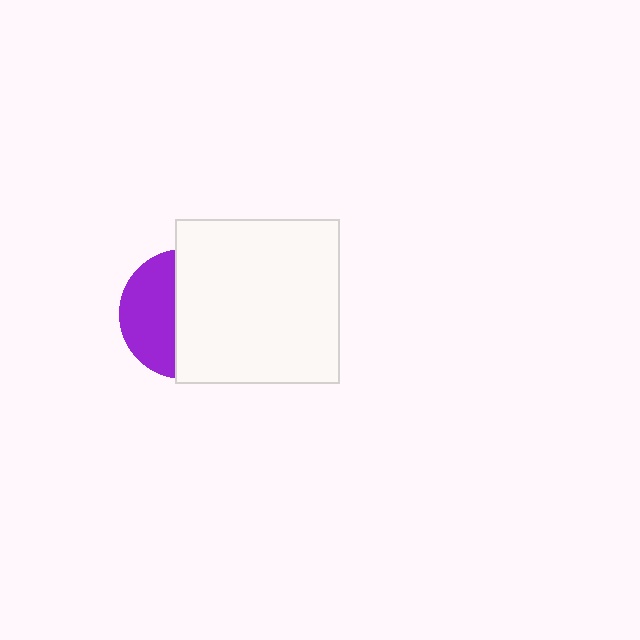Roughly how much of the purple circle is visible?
A small part of it is visible (roughly 42%).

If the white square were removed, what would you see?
You would see the complete purple circle.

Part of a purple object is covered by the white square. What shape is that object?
It is a circle.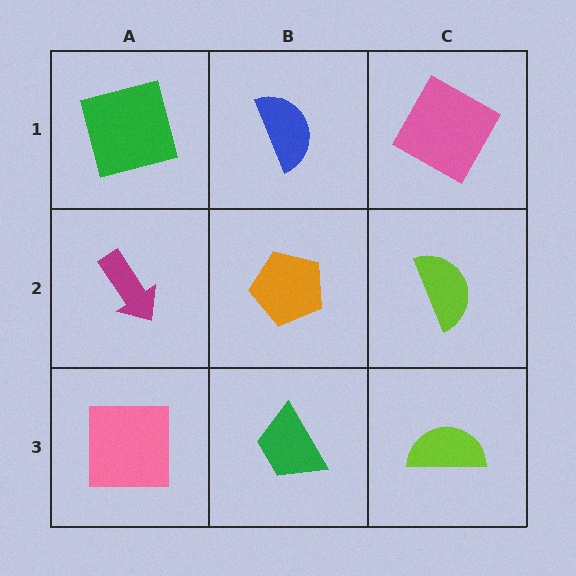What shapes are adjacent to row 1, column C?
A lime semicircle (row 2, column C), a blue semicircle (row 1, column B).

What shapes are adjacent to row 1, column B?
An orange pentagon (row 2, column B), a green square (row 1, column A), a pink square (row 1, column C).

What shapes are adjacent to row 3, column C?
A lime semicircle (row 2, column C), a green trapezoid (row 3, column B).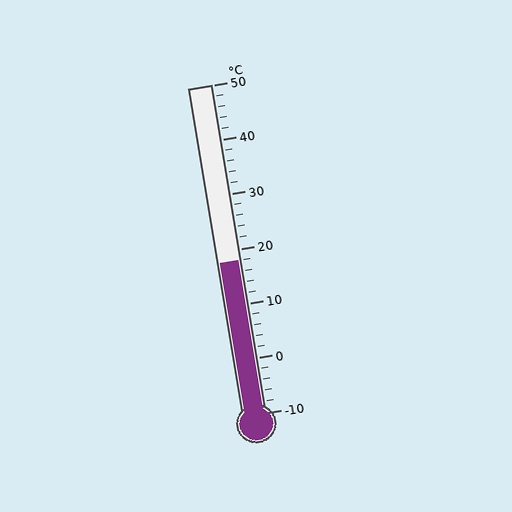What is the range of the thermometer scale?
The thermometer scale ranges from -10°C to 50°C.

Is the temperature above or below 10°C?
The temperature is above 10°C.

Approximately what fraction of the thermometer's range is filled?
The thermometer is filled to approximately 45% of its range.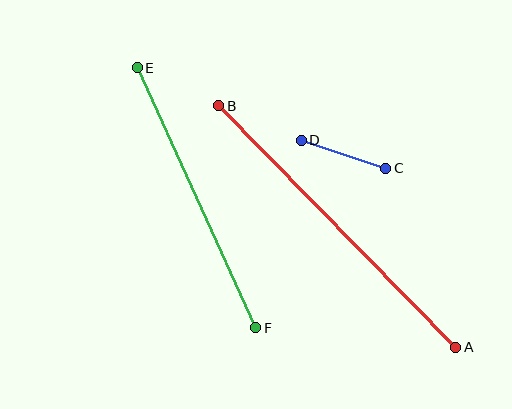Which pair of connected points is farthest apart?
Points A and B are farthest apart.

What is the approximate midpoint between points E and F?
The midpoint is at approximately (196, 198) pixels.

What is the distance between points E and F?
The distance is approximately 286 pixels.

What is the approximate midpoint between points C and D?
The midpoint is at approximately (343, 154) pixels.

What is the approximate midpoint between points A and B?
The midpoint is at approximately (337, 226) pixels.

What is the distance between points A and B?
The distance is approximately 339 pixels.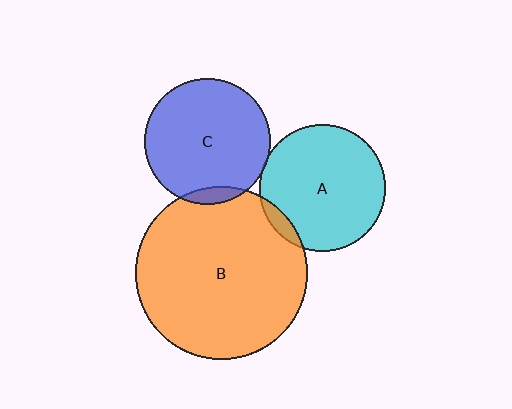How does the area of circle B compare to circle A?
Approximately 1.9 times.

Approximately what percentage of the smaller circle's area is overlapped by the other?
Approximately 5%.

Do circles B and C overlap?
Yes.